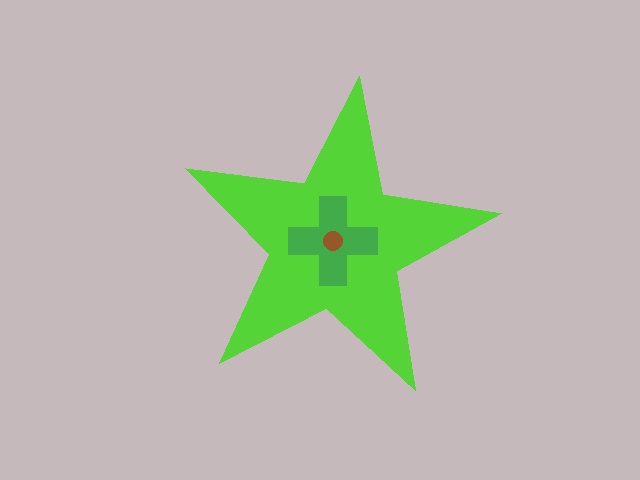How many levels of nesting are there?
3.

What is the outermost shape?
The lime star.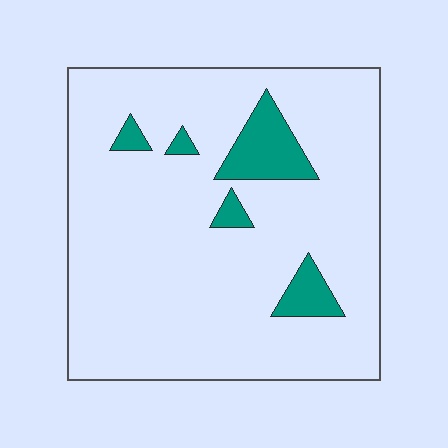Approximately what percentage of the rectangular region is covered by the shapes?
Approximately 10%.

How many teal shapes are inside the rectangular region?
5.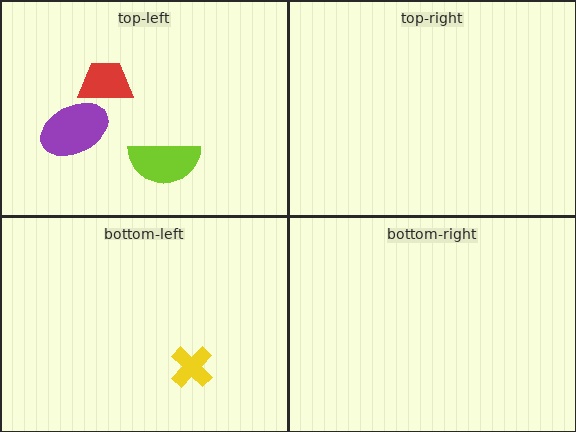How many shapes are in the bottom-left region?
1.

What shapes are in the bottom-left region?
The yellow cross.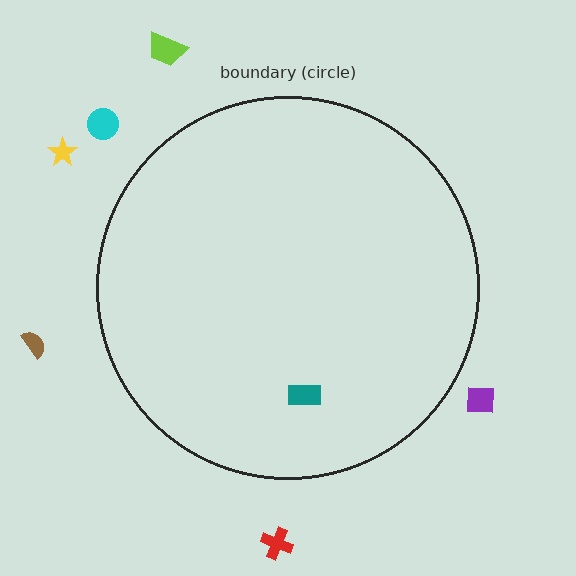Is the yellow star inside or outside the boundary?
Outside.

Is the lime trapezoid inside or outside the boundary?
Outside.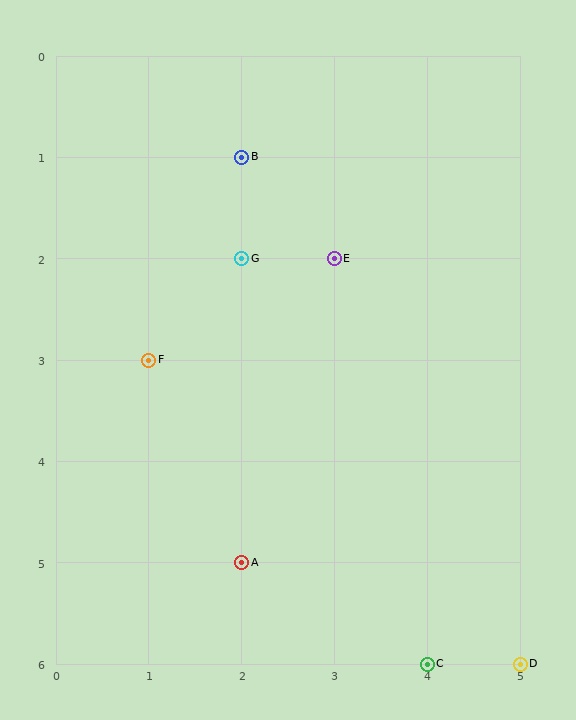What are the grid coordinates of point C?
Point C is at grid coordinates (4, 6).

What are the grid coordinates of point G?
Point G is at grid coordinates (2, 2).